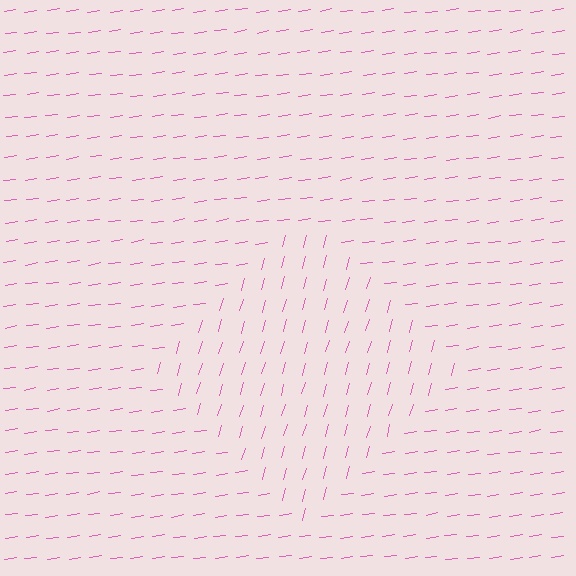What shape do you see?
I see a diamond.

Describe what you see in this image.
The image is filled with small pink line segments. A diamond region in the image has lines oriented differently from the surrounding lines, creating a visible texture boundary.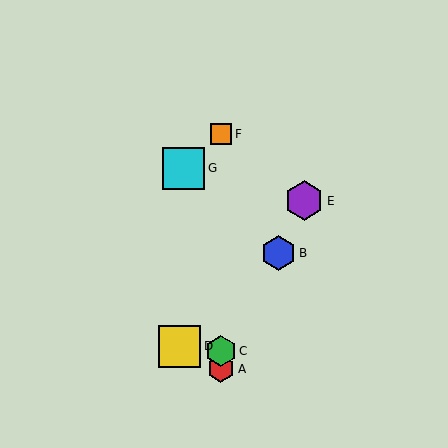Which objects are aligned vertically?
Objects A, C, F are aligned vertically.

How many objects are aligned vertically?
3 objects (A, C, F) are aligned vertically.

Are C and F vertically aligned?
Yes, both are at x≈221.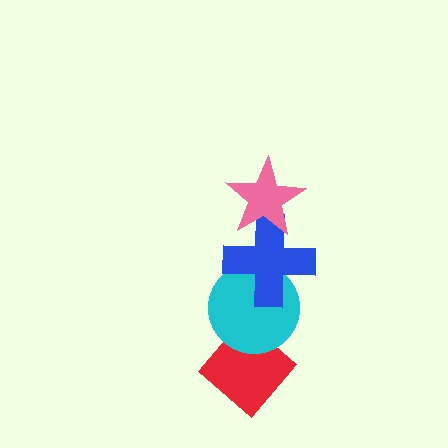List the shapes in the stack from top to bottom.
From top to bottom: the pink star, the blue cross, the cyan circle, the red diamond.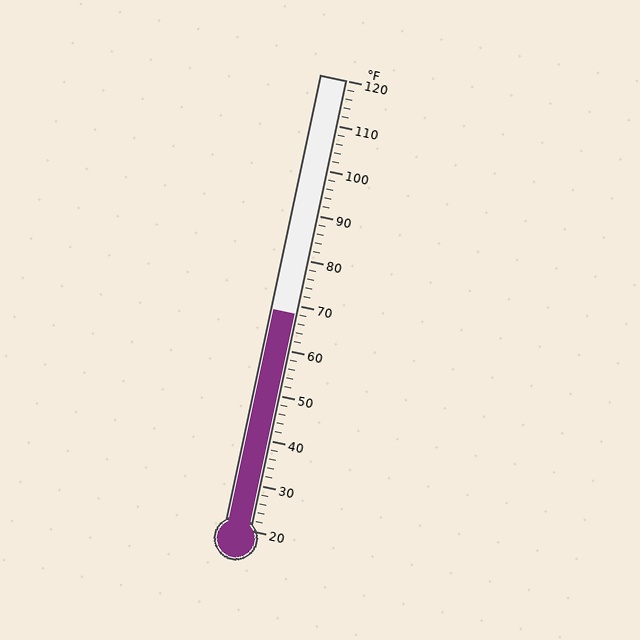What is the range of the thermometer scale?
The thermometer scale ranges from 20°F to 120°F.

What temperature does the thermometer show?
The thermometer shows approximately 68°F.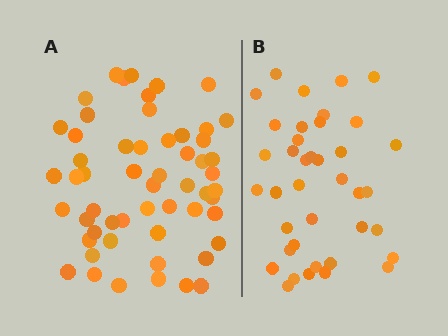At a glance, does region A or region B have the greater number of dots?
Region A (the left region) has more dots.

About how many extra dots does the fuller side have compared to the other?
Region A has approximately 15 more dots than region B.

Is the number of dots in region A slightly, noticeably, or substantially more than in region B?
Region A has noticeably more, but not dramatically so. The ratio is roughly 1.4 to 1.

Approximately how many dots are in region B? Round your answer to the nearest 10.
About 40 dots. (The exact count is 39, which rounds to 40.)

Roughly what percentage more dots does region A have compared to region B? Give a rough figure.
About 45% more.